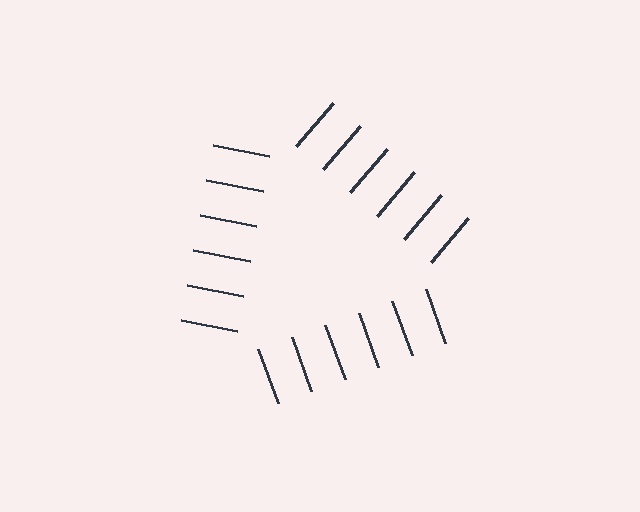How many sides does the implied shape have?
3 sides — the line-ends trace a triangle.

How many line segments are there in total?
18 — 6 along each of the 3 edges.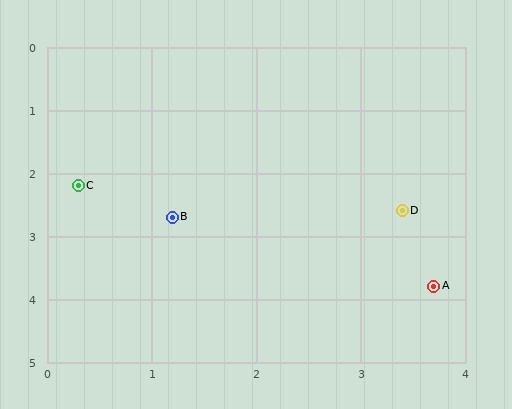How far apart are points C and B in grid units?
Points C and B are about 1.0 grid units apart.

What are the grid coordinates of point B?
Point B is at approximately (1.2, 2.7).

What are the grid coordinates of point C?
Point C is at approximately (0.3, 2.2).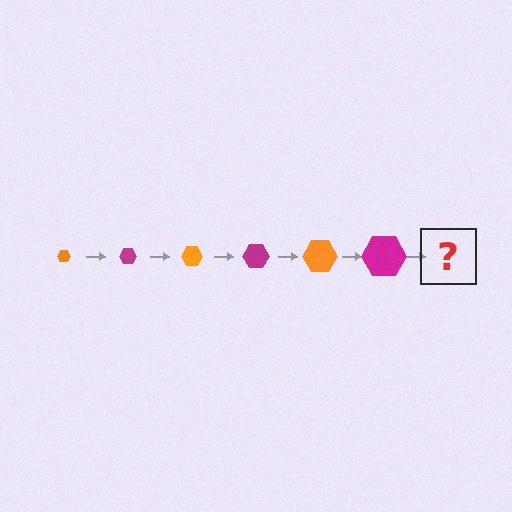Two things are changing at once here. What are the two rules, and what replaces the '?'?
The two rules are that the hexagon grows larger each step and the color cycles through orange and magenta. The '?' should be an orange hexagon, larger than the previous one.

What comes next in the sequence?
The next element should be an orange hexagon, larger than the previous one.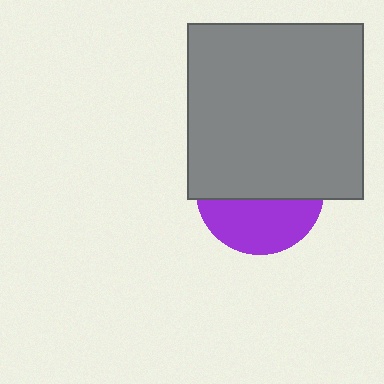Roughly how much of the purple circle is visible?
A small part of it is visible (roughly 42%).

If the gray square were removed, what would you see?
You would see the complete purple circle.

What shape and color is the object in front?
The object in front is a gray square.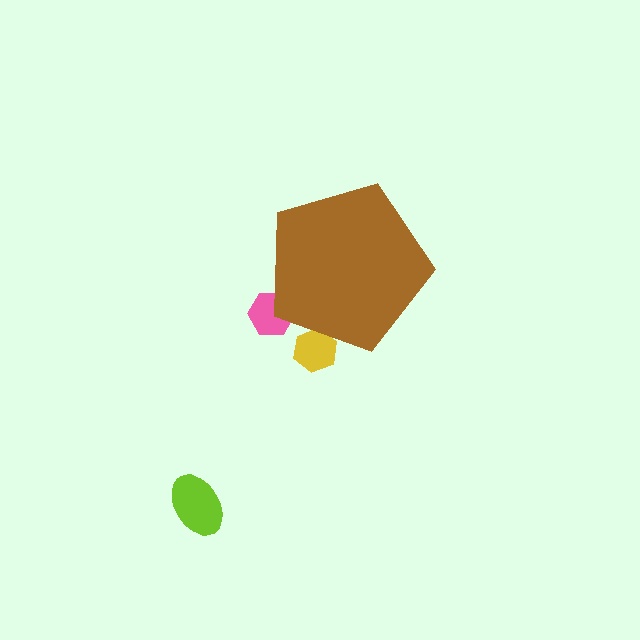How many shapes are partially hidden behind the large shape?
2 shapes are partially hidden.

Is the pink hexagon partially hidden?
Yes, the pink hexagon is partially hidden behind the brown pentagon.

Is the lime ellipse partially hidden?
No, the lime ellipse is fully visible.